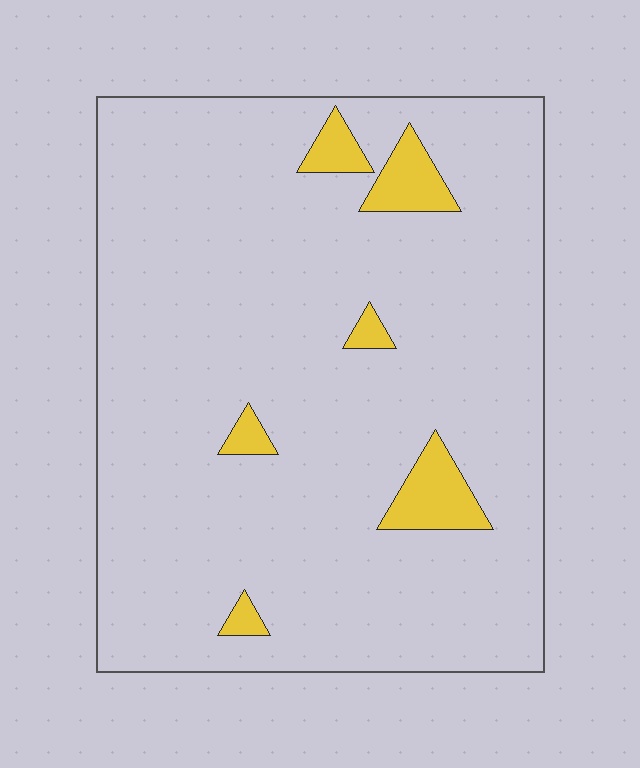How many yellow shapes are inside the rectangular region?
6.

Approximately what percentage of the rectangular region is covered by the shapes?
Approximately 5%.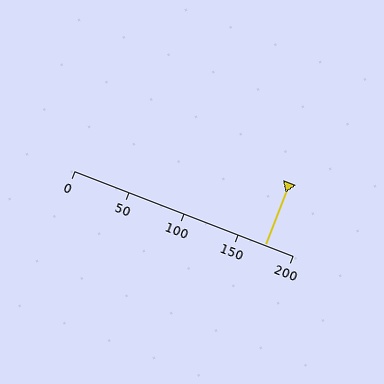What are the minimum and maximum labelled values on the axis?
The axis runs from 0 to 200.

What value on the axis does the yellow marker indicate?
The marker indicates approximately 175.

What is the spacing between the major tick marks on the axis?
The major ticks are spaced 50 apart.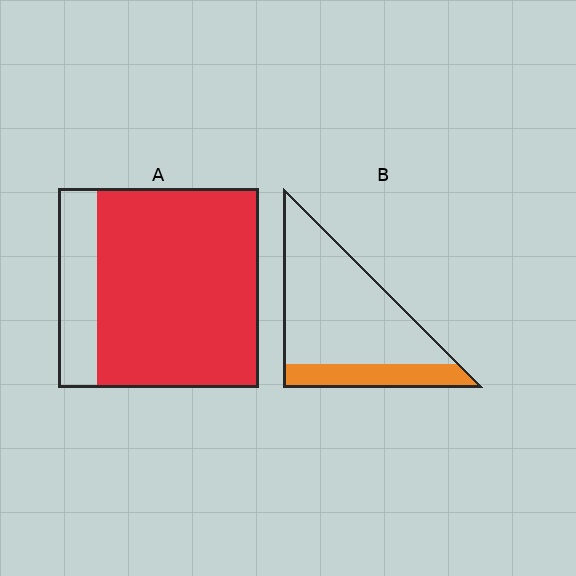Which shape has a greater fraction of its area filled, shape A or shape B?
Shape A.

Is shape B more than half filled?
No.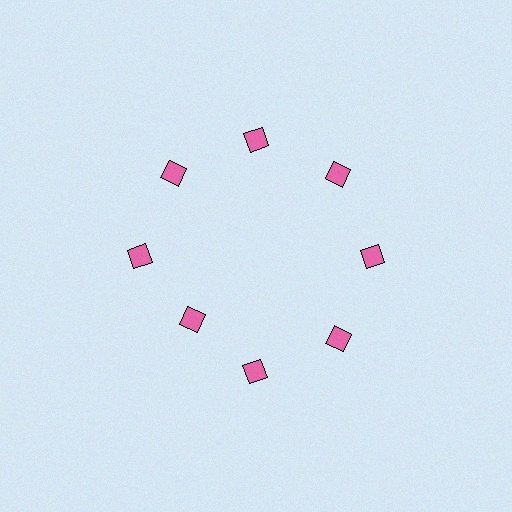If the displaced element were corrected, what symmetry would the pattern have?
It would have 8-fold rotational symmetry — the pattern would map onto itself every 45 degrees.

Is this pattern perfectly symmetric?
No. The 8 pink diamonds are arranged in a ring, but one element near the 8 o'clock position is pulled inward toward the center, breaking the 8-fold rotational symmetry.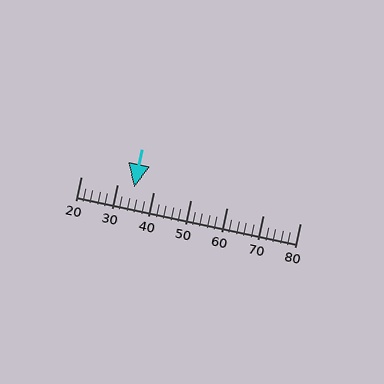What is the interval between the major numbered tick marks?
The major tick marks are spaced 10 units apart.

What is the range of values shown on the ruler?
The ruler shows values from 20 to 80.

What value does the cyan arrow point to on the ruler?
The cyan arrow points to approximately 35.